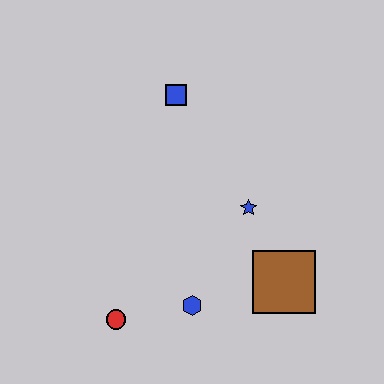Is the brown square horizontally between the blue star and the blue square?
No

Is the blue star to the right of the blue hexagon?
Yes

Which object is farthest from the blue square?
The red circle is farthest from the blue square.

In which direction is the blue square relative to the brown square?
The blue square is above the brown square.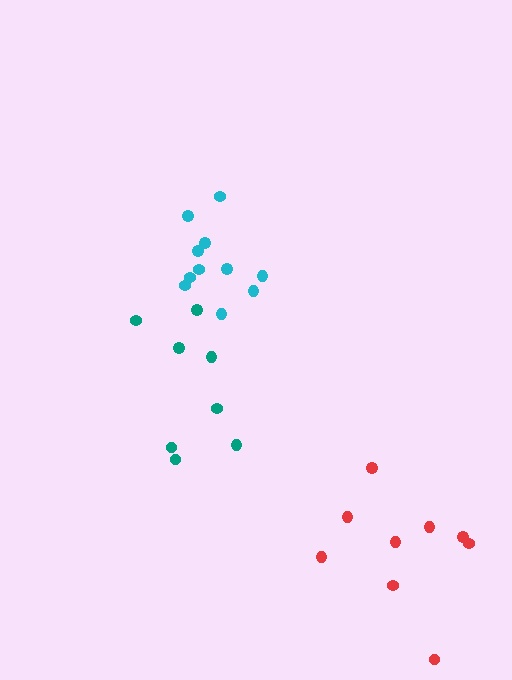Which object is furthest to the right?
The red cluster is rightmost.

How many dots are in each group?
Group 1: 8 dots, Group 2: 11 dots, Group 3: 9 dots (28 total).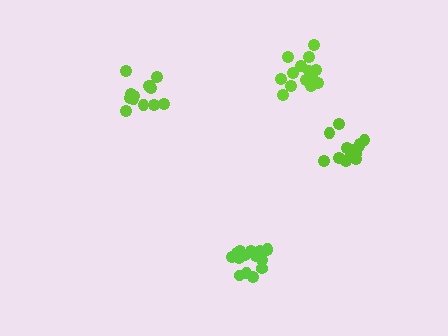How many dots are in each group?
Group 1: 13 dots, Group 2: 17 dots, Group 3: 15 dots, Group 4: 14 dots (59 total).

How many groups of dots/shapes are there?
There are 4 groups.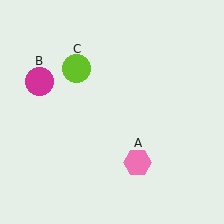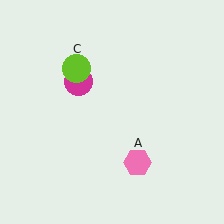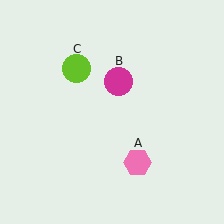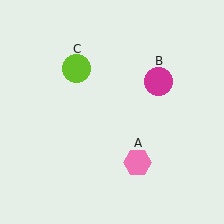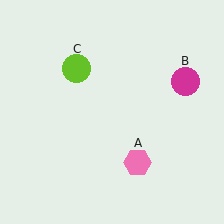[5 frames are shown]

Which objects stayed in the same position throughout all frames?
Pink hexagon (object A) and lime circle (object C) remained stationary.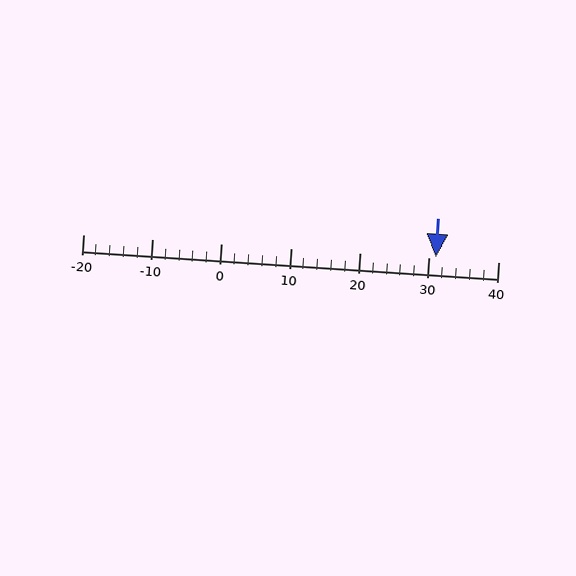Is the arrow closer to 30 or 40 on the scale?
The arrow is closer to 30.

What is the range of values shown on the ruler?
The ruler shows values from -20 to 40.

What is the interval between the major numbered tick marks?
The major tick marks are spaced 10 units apart.